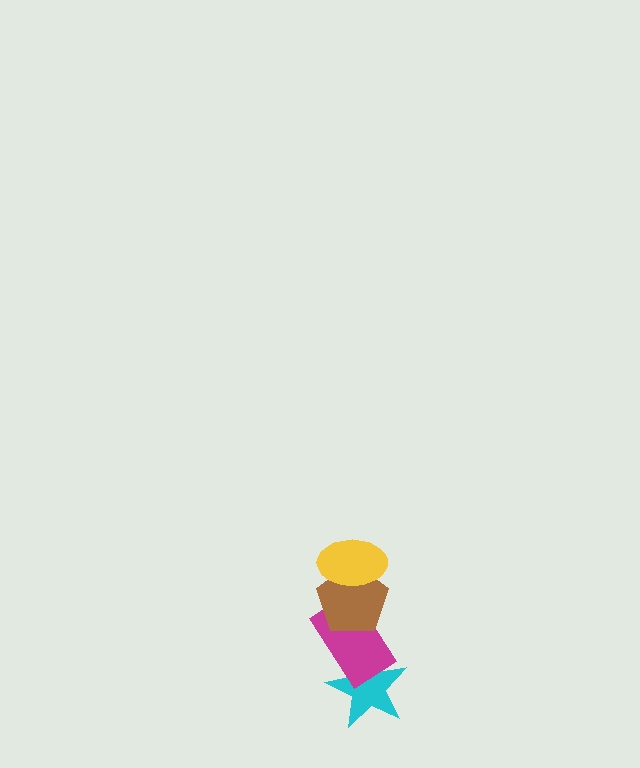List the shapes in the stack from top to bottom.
From top to bottom: the yellow ellipse, the brown pentagon, the magenta rectangle, the cyan star.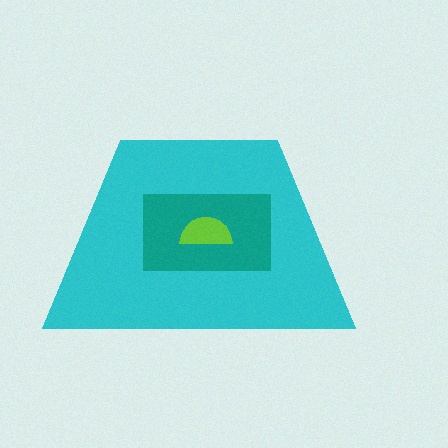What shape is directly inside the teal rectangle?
The lime semicircle.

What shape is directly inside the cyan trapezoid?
The teal rectangle.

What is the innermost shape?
The lime semicircle.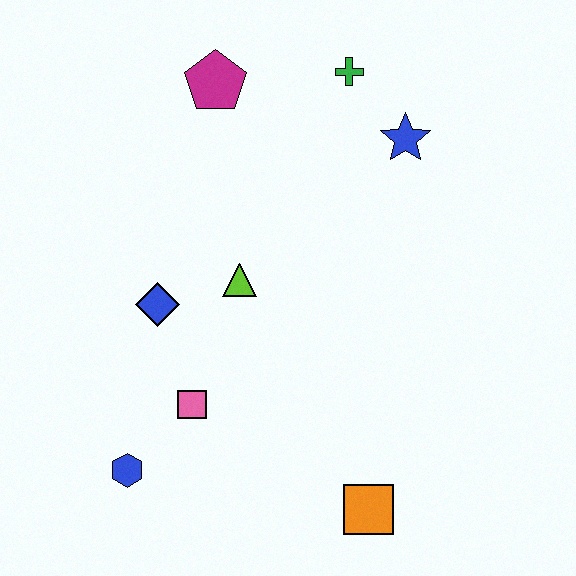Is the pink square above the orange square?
Yes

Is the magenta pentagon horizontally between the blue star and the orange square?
No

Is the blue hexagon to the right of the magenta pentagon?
No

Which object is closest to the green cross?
The blue star is closest to the green cross.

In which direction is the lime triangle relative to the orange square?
The lime triangle is above the orange square.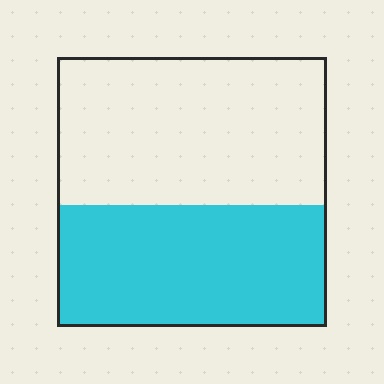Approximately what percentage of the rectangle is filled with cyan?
Approximately 45%.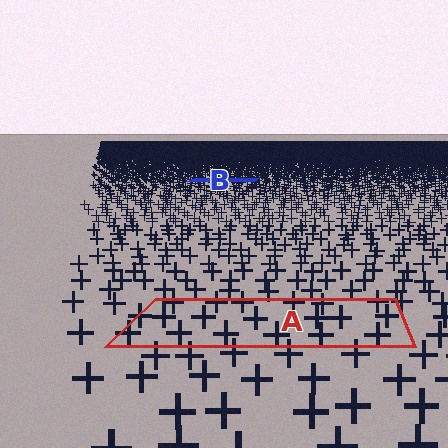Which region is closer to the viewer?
Region A is closer. The texture elements there are larger and more spread out.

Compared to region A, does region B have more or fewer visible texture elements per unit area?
Region B has more texture elements per unit area — they are packed more densely because it is farther away.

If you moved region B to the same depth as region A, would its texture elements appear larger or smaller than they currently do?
They would appear larger. At a closer depth, the same texture elements are projected at a bigger on-screen size.